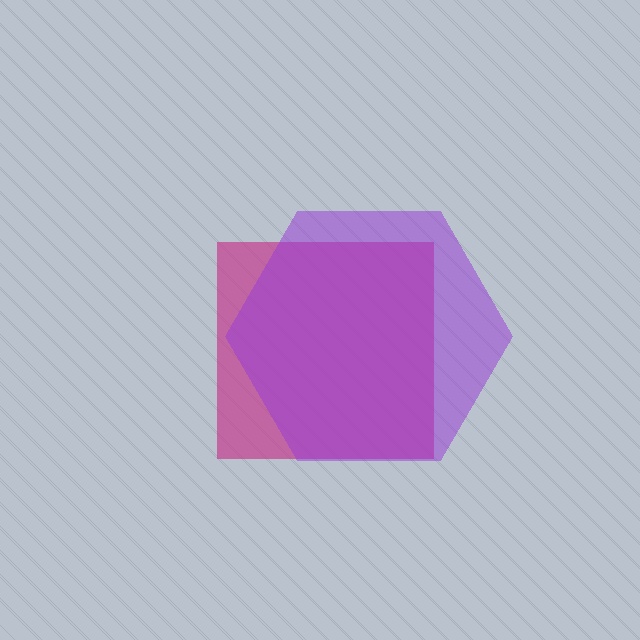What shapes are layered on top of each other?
The layered shapes are: a magenta square, a purple hexagon.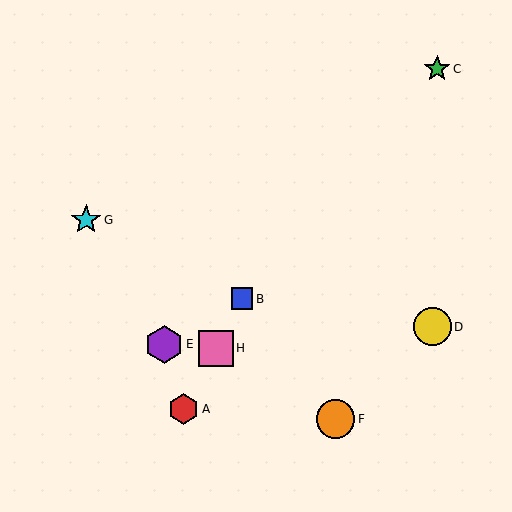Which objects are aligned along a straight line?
Objects A, B, H are aligned along a straight line.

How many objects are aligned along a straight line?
3 objects (A, B, H) are aligned along a straight line.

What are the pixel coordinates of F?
Object F is at (335, 419).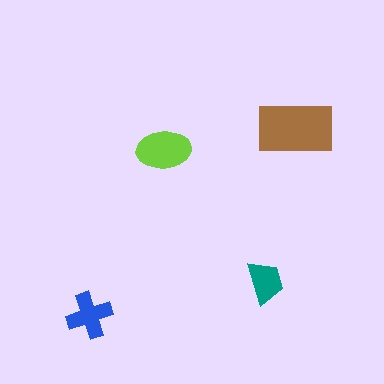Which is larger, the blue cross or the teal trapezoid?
The blue cross.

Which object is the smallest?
The teal trapezoid.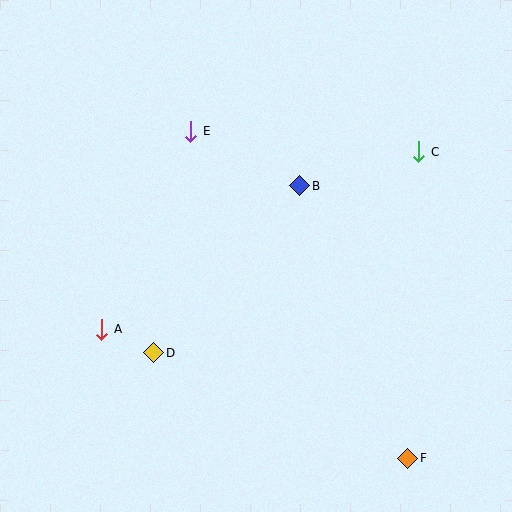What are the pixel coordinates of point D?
Point D is at (154, 353).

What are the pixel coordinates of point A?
Point A is at (102, 329).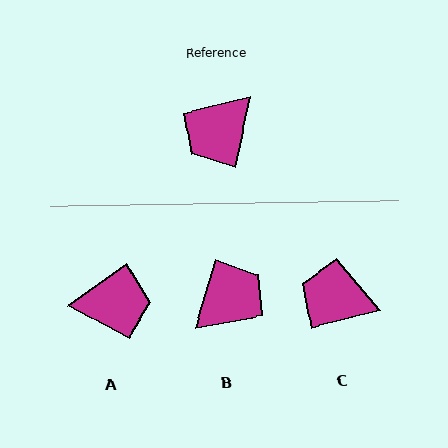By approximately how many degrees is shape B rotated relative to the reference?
Approximately 176 degrees counter-clockwise.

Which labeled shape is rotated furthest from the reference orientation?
B, about 176 degrees away.